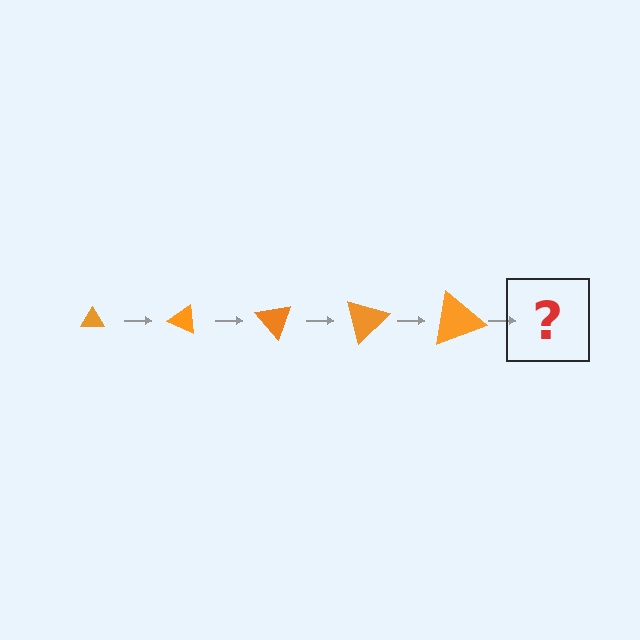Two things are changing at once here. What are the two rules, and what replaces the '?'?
The two rules are that the triangle grows larger each step and it rotates 25 degrees each step. The '?' should be a triangle, larger than the previous one and rotated 125 degrees from the start.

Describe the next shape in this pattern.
It should be a triangle, larger than the previous one and rotated 125 degrees from the start.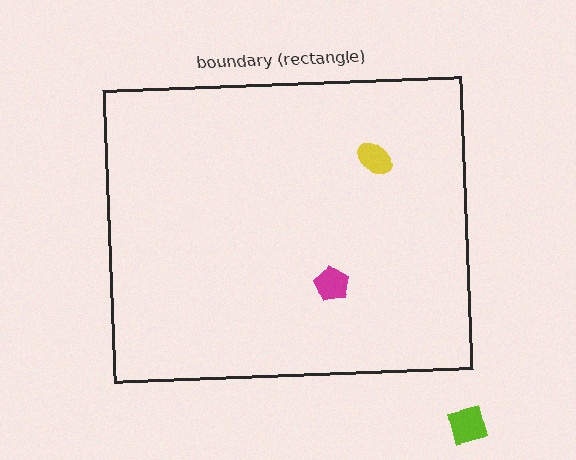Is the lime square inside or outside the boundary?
Outside.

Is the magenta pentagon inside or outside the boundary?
Inside.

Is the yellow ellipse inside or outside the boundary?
Inside.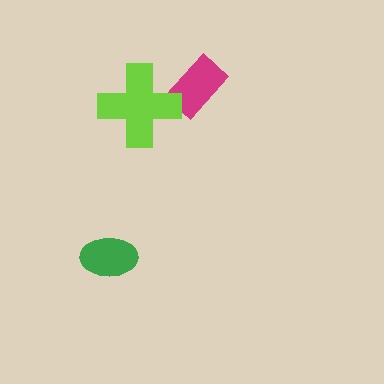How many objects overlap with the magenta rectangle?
1 object overlaps with the magenta rectangle.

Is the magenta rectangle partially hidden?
Yes, it is partially covered by another shape.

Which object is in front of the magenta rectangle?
The lime cross is in front of the magenta rectangle.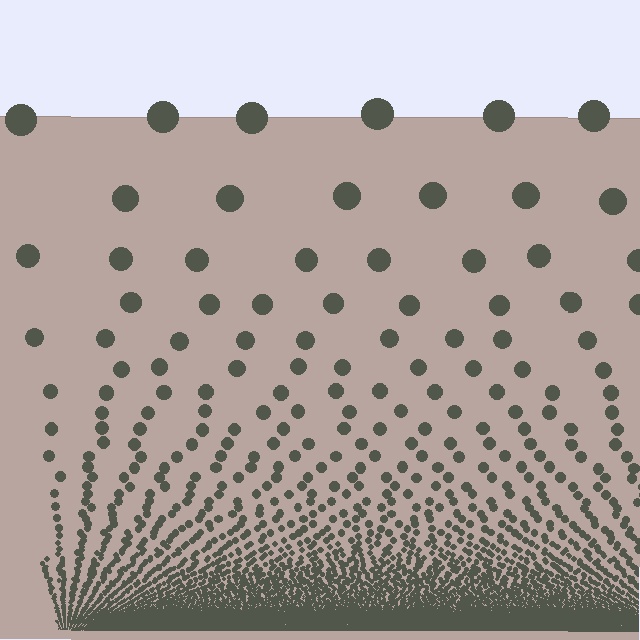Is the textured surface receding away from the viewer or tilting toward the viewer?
The surface appears to tilt toward the viewer. Texture elements get larger and sparser toward the top.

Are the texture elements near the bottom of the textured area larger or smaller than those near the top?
Smaller. The gradient is inverted — elements near the bottom are smaller and denser.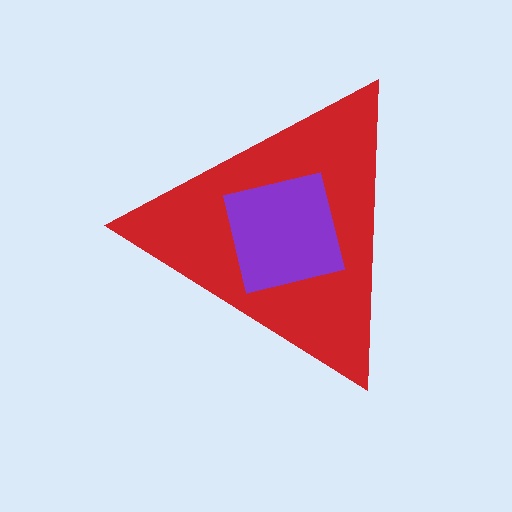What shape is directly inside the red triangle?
The purple square.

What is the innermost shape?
The purple square.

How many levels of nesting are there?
2.